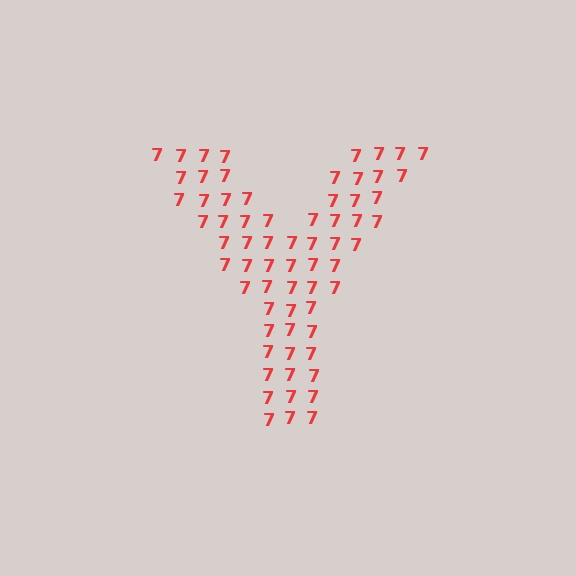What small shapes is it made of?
It is made of small digit 7's.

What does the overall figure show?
The overall figure shows the letter Y.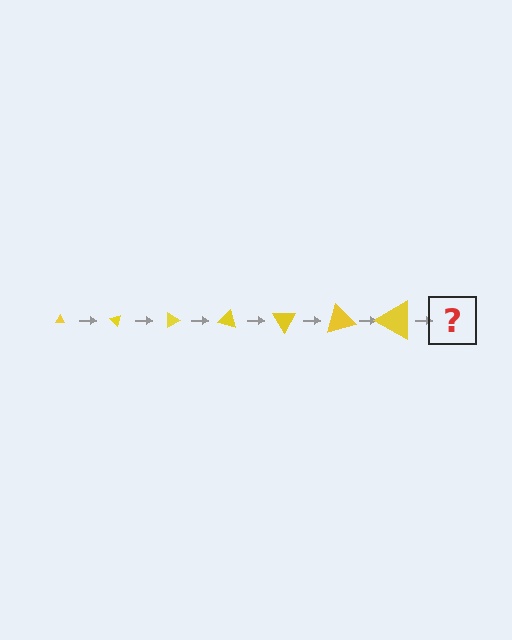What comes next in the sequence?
The next element should be a triangle, larger than the previous one and rotated 315 degrees from the start.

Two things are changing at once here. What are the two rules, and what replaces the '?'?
The two rules are that the triangle grows larger each step and it rotates 45 degrees each step. The '?' should be a triangle, larger than the previous one and rotated 315 degrees from the start.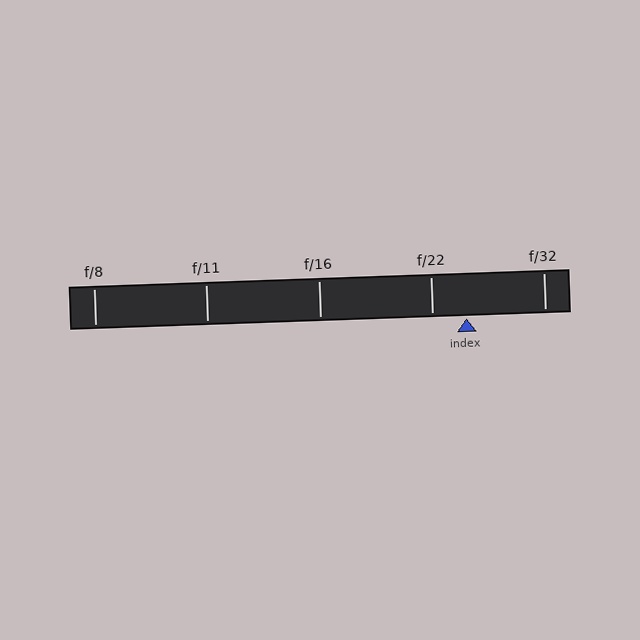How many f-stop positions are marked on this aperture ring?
There are 5 f-stop positions marked.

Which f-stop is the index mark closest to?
The index mark is closest to f/22.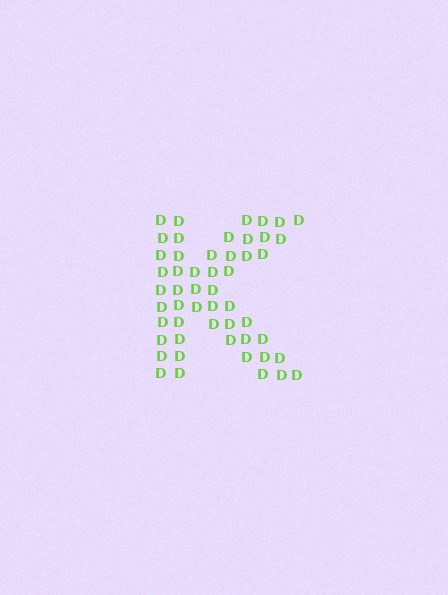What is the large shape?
The large shape is the letter K.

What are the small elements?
The small elements are letter D's.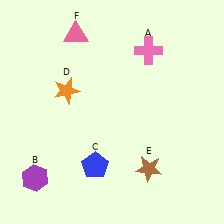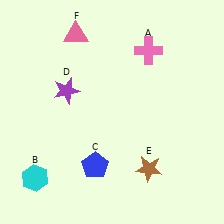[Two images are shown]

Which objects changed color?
B changed from purple to cyan. D changed from orange to purple.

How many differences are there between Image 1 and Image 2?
There are 2 differences between the two images.